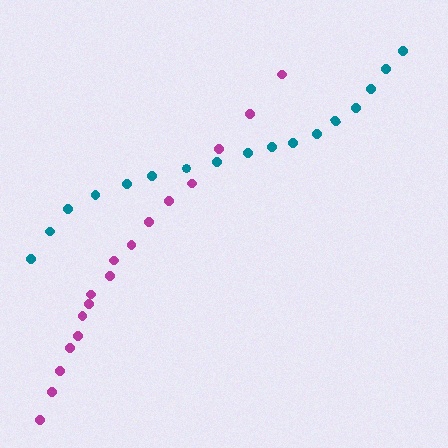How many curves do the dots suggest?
There are 2 distinct paths.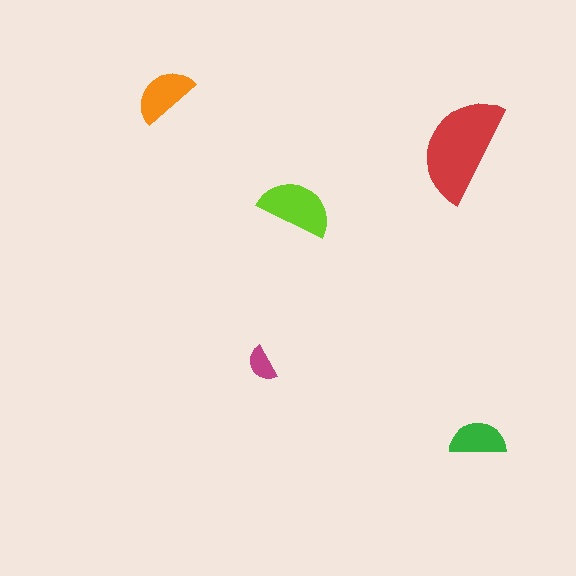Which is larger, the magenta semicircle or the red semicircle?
The red one.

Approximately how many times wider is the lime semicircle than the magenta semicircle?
About 2 times wider.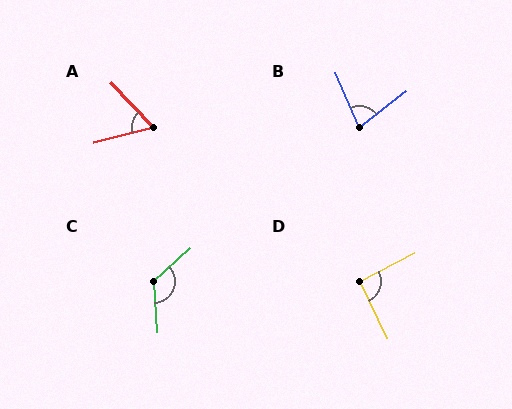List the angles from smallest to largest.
A (61°), B (75°), D (92°), C (128°).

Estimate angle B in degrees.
Approximately 75 degrees.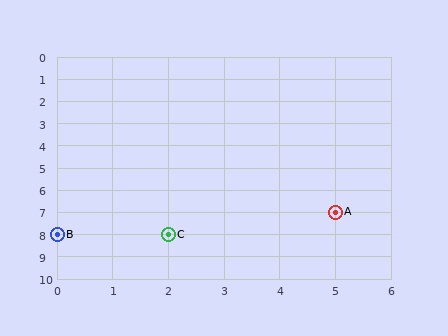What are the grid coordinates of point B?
Point B is at grid coordinates (0, 8).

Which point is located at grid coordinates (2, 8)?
Point C is at (2, 8).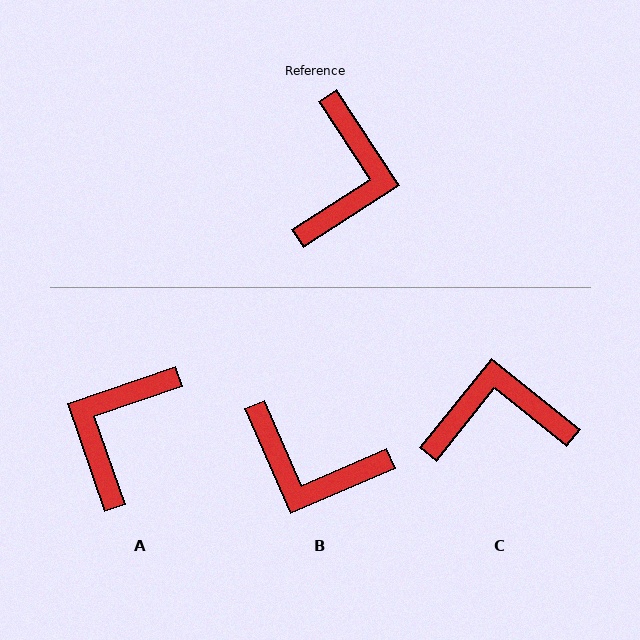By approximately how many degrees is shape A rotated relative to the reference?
Approximately 166 degrees counter-clockwise.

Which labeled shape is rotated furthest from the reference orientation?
A, about 166 degrees away.